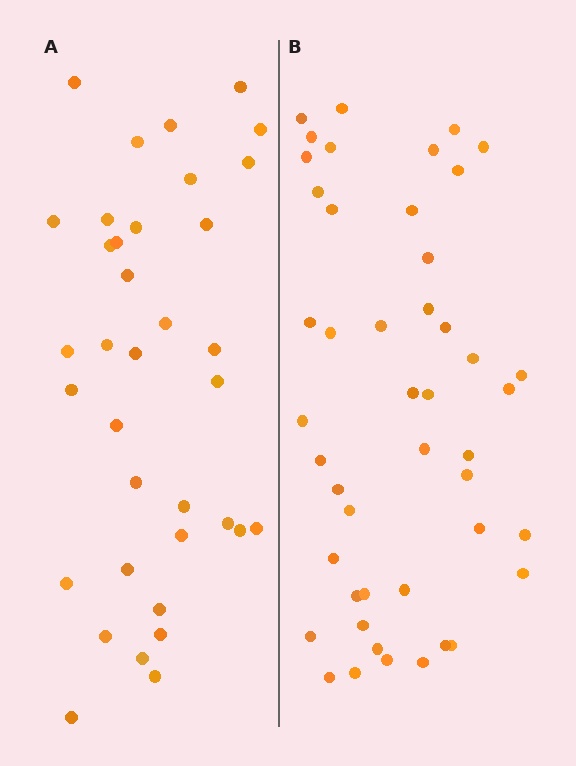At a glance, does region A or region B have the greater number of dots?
Region B (the right region) has more dots.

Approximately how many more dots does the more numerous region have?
Region B has roughly 10 or so more dots than region A.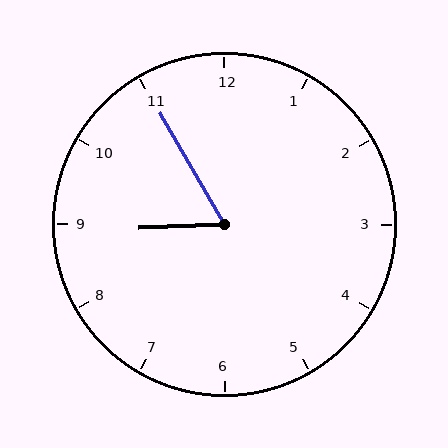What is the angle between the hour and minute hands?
Approximately 62 degrees.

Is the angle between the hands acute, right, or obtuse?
It is acute.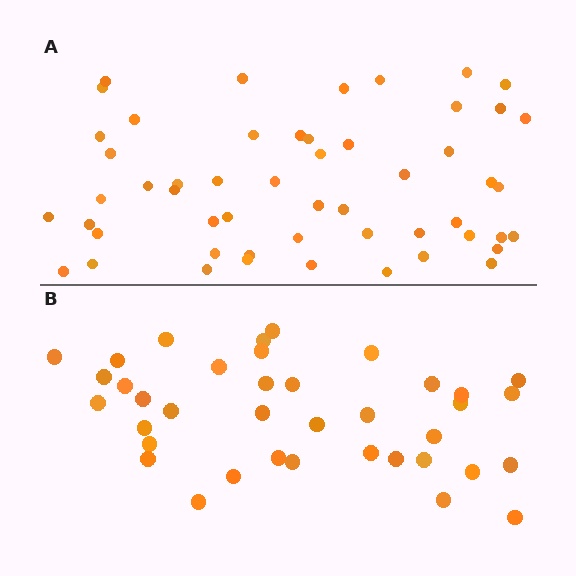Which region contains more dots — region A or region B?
Region A (the top region) has more dots.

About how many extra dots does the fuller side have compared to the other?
Region A has approximately 15 more dots than region B.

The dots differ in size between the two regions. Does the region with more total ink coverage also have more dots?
No. Region B has more total ink coverage because its dots are larger, but region A actually contains more individual dots. Total area can be misleading — the number of items is what matters here.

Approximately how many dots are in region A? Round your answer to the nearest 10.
About 50 dots. (The exact count is 53, which rounds to 50.)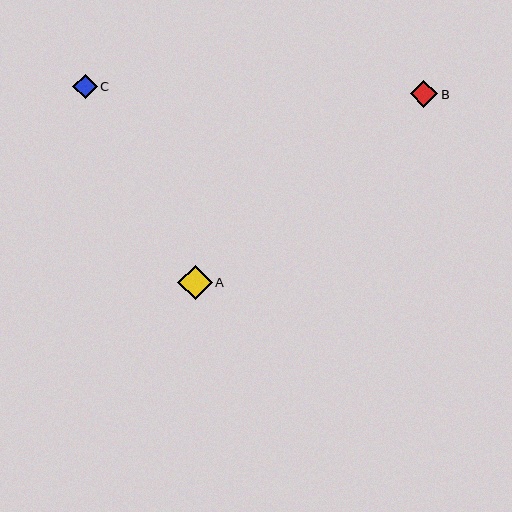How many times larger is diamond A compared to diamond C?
Diamond A is approximately 1.4 times the size of diamond C.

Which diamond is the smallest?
Diamond C is the smallest with a size of approximately 24 pixels.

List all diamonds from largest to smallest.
From largest to smallest: A, B, C.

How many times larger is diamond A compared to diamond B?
Diamond A is approximately 1.2 times the size of diamond B.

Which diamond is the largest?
Diamond A is the largest with a size of approximately 34 pixels.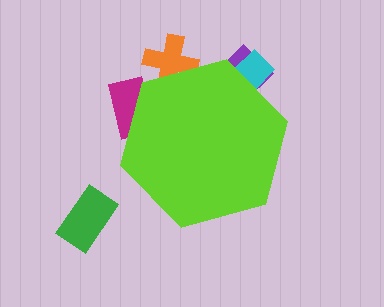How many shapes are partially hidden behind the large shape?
4 shapes are partially hidden.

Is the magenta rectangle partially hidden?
Yes, the magenta rectangle is partially hidden behind the lime hexagon.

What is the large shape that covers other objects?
A lime hexagon.